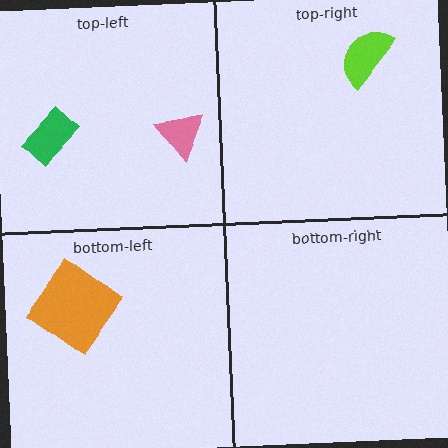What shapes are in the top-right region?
The lime semicircle.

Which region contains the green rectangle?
The top-left region.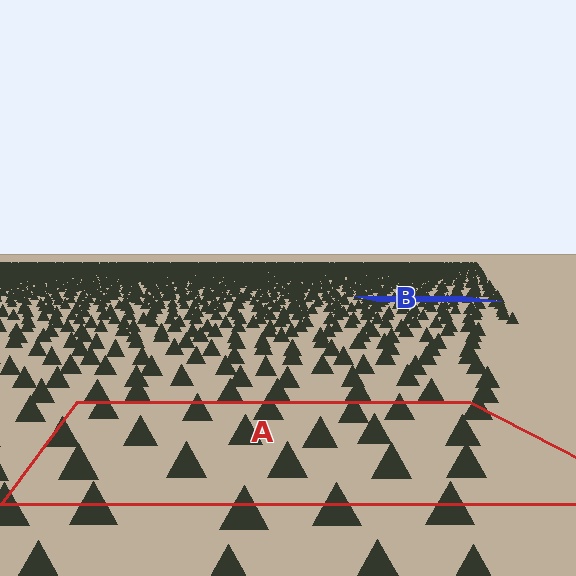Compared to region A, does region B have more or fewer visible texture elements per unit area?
Region B has more texture elements per unit area — they are packed more densely because it is farther away.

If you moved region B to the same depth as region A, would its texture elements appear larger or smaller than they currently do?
They would appear larger. At a closer depth, the same texture elements are projected at a bigger on-screen size.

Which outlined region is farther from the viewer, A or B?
Region B is farther from the viewer — the texture elements inside it appear smaller and more densely packed.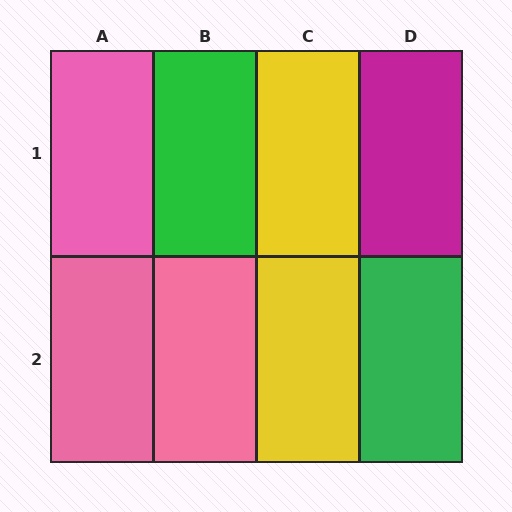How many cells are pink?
3 cells are pink.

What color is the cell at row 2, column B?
Pink.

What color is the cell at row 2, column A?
Pink.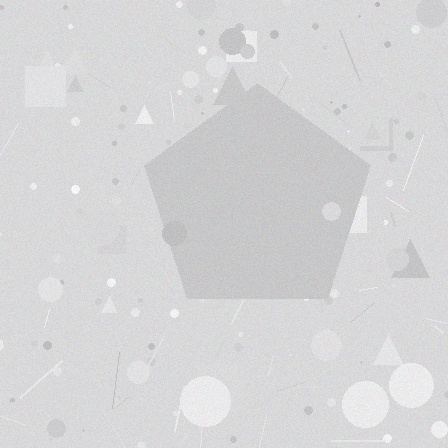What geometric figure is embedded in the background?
A pentagon is embedded in the background.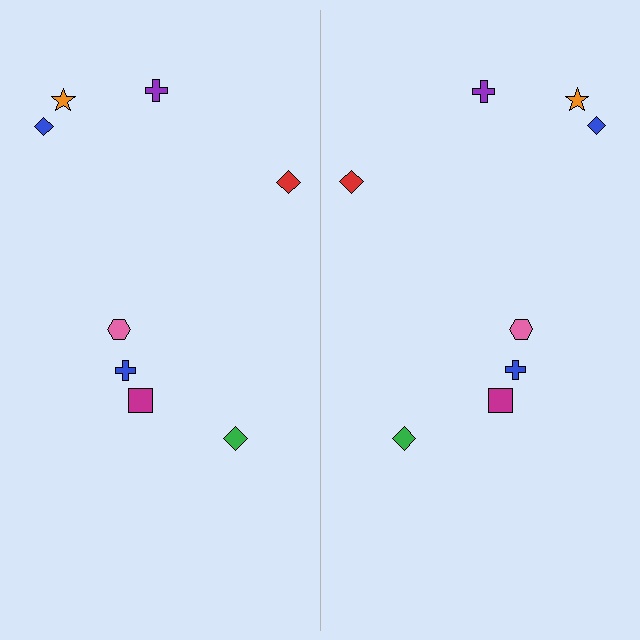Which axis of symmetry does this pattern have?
The pattern has a vertical axis of symmetry running through the center of the image.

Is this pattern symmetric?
Yes, this pattern has bilateral (reflection) symmetry.